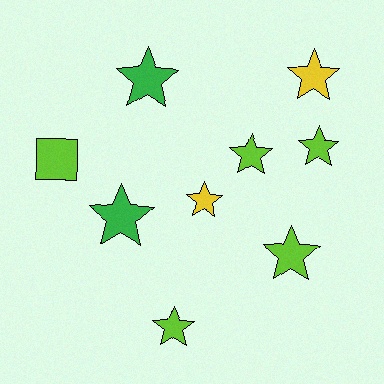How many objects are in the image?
There are 9 objects.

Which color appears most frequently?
Lime, with 5 objects.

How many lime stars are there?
There are 4 lime stars.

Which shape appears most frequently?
Star, with 8 objects.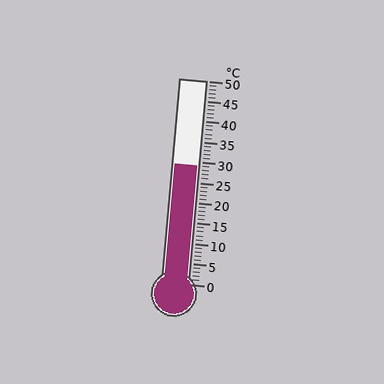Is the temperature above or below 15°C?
The temperature is above 15°C.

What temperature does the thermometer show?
The thermometer shows approximately 29°C.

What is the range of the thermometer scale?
The thermometer scale ranges from 0°C to 50°C.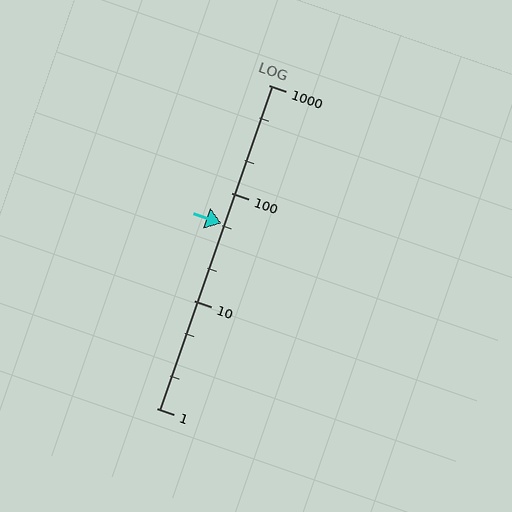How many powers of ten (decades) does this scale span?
The scale spans 3 decades, from 1 to 1000.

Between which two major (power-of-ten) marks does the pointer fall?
The pointer is between 10 and 100.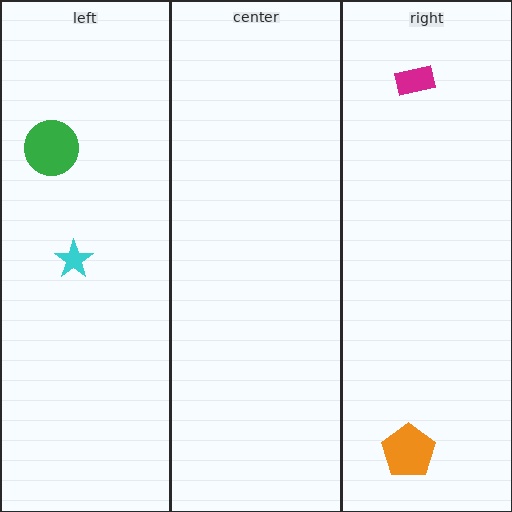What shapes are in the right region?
The magenta rectangle, the orange pentagon.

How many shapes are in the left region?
2.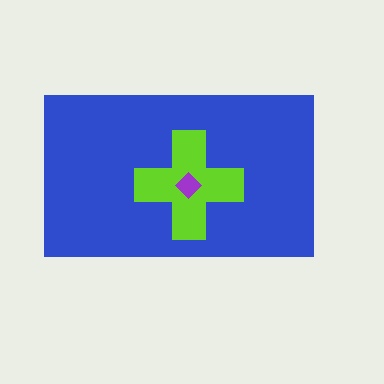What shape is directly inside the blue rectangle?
The lime cross.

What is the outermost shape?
The blue rectangle.